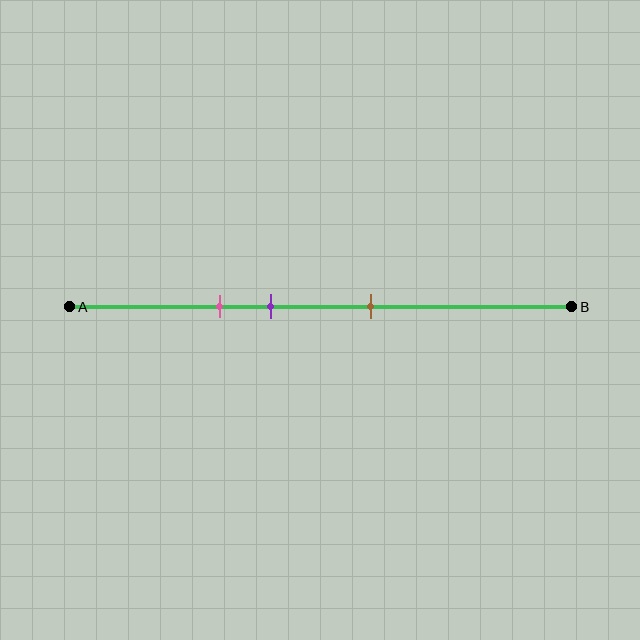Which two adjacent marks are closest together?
The pink and purple marks are the closest adjacent pair.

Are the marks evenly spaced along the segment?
Yes, the marks are approximately evenly spaced.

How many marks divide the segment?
There are 3 marks dividing the segment.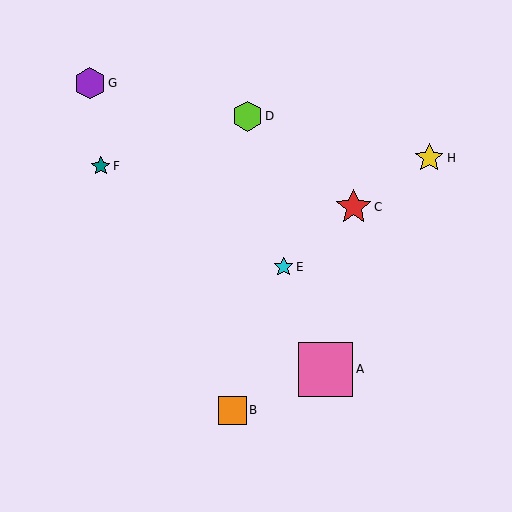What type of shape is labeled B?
Shape B is an orange square.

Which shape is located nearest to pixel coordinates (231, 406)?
The orange square (labeled B) at (233, 410) is nearest to that location.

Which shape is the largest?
The pink square (labeled A) is the largest.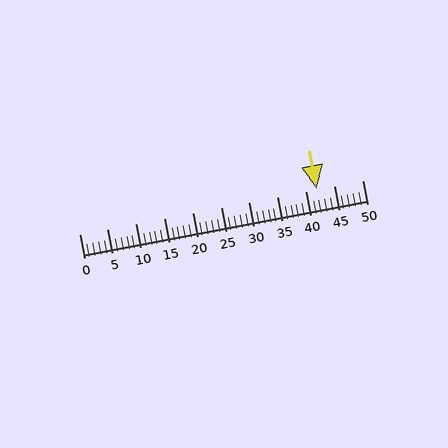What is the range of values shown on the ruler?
The ruler shows values from 0 to 50.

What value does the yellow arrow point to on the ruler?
The yellow arrow points to approximately 42.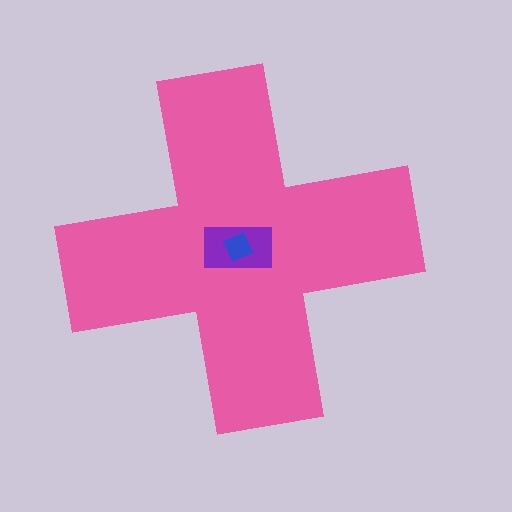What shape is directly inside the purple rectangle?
The blue square.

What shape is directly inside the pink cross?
The purple rectangle.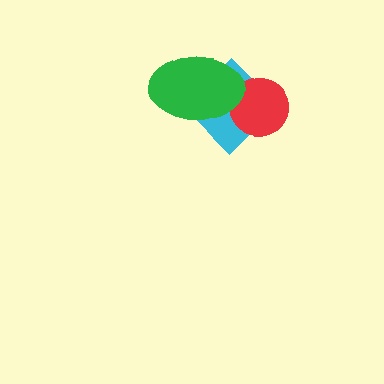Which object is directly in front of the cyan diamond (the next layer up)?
The red circle is directly in front of the cyan diamond.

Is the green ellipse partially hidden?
No, no other shape covers it.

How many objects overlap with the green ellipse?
2 objects overlap with the green ellipse.